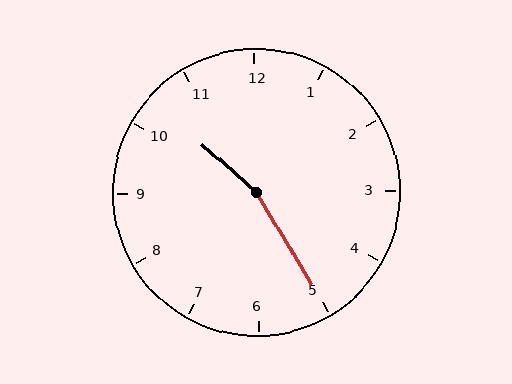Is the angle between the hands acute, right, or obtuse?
It is obtuse.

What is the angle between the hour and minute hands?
Approximately 162 degrees.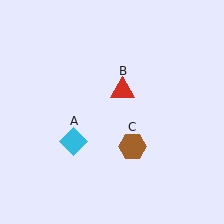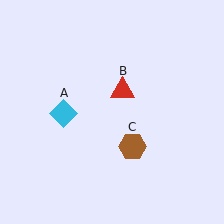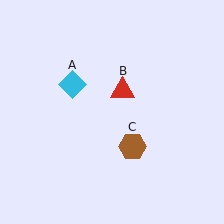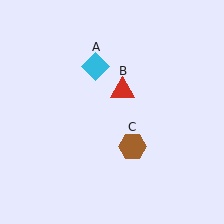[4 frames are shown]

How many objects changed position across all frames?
1 object changed position: cyan diamond (object A).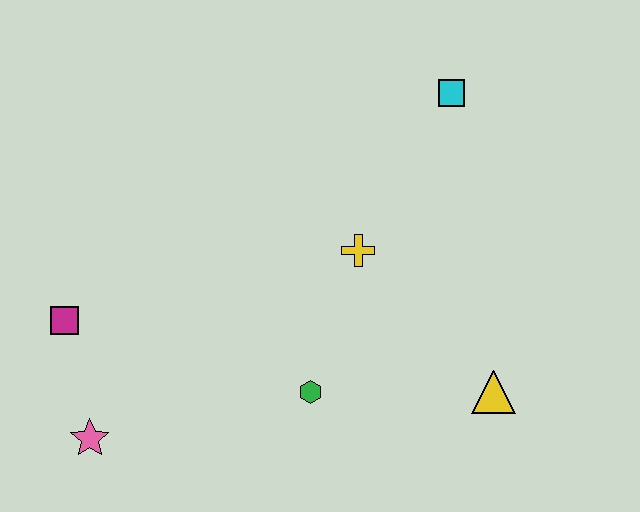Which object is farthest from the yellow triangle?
The magenta square is farthest from the yellow triangle.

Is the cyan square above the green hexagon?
Yes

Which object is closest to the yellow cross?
The green hexagon is closest to the yellow cross.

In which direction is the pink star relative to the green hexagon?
The pink star is to the left of the green hexagon.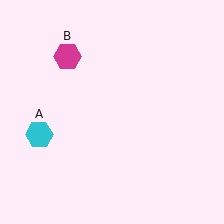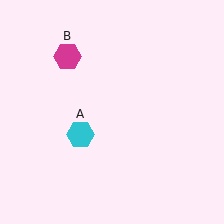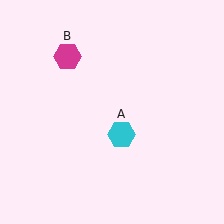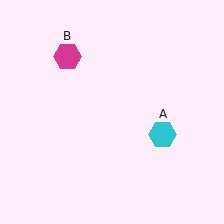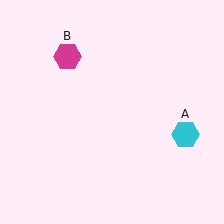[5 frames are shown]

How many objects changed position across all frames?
1 object changed position: cyan hexagon (object A).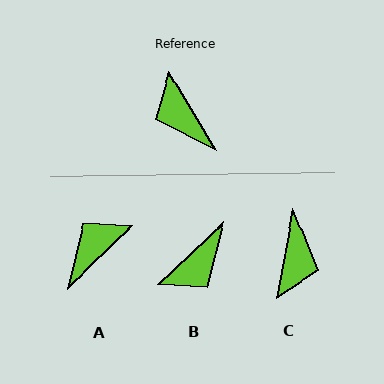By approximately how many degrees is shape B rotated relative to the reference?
Approximately 103 degrees counter-clockwise.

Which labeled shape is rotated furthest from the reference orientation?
C, about 139 degrees away.